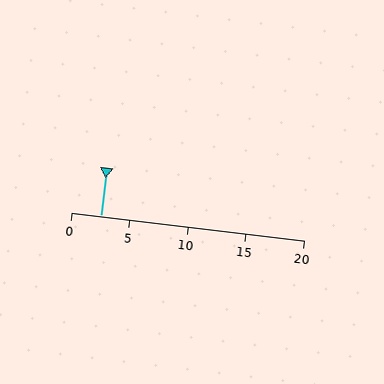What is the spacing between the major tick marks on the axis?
The major ticks are spaced 5 apart.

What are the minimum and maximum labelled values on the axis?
The axis runs from 0 to 20.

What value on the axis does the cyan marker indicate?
The marker indicates approximately 2.5.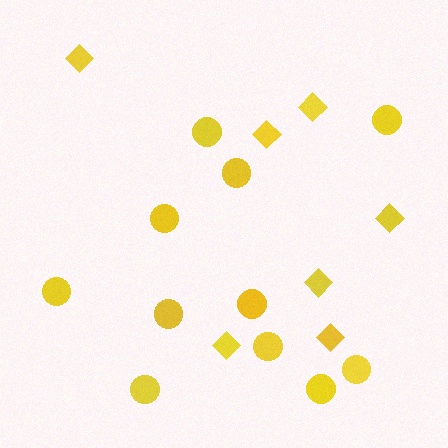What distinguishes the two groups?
There are 2 groups: one group of diamonds (7) and one group of circles (11).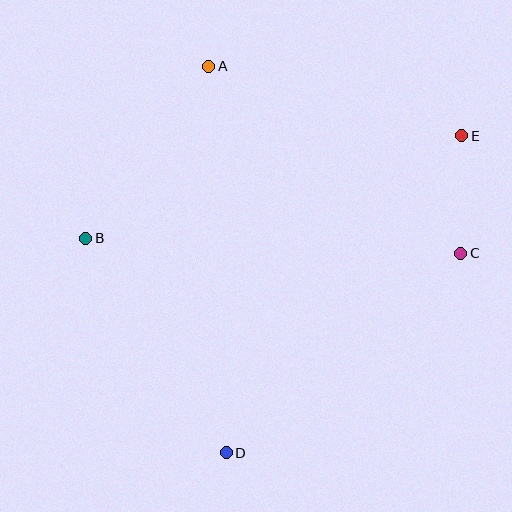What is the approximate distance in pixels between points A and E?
The distance between A and E is approximately 262 pixels.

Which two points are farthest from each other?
Points D and E are farthest from each other.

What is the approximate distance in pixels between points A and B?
The distance between A and B is approximately 211 pixels.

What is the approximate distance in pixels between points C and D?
The distance between C and D is approximately 308 pixels.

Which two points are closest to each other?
Points C and E are closest to each other.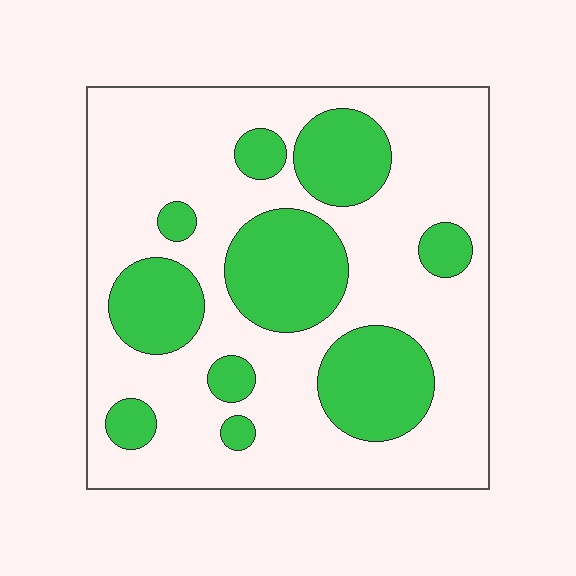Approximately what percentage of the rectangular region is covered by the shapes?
Approximately 30%.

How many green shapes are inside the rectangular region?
10.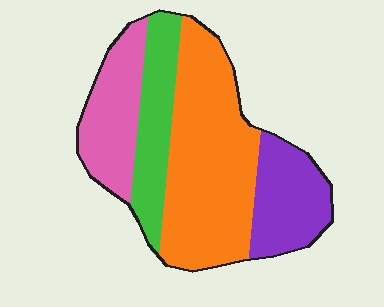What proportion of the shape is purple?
Purple covers about 20% of the shape.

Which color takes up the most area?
Orange, at roughly 45%.